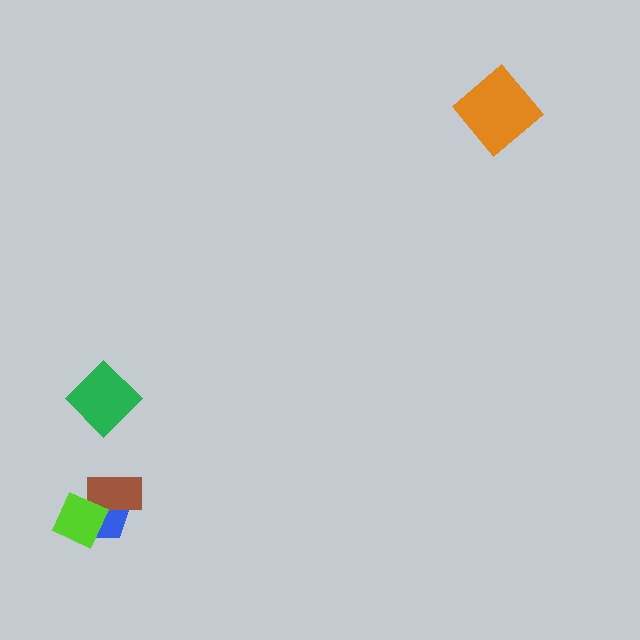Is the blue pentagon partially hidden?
Yes, it is partially covered by another shape.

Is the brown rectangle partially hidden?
Yes, it is partially covered by another shape.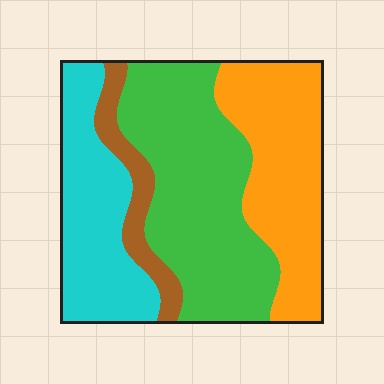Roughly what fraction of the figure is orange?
Orange takes up between a sixth and a third of the figure.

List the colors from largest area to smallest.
From largest to smallest: green, orange, cyan, brown.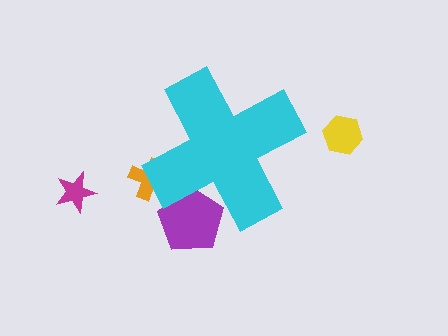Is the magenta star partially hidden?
No, the magenta star is fully visible.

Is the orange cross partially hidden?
Yes, the orange cross is partially hidden behind the cyan cross.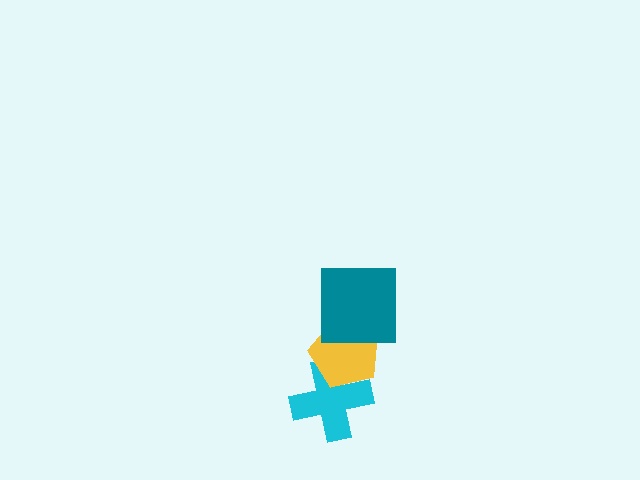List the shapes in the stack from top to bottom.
From top to bottom: the teal square, the yellow pentagon, the cyan cross.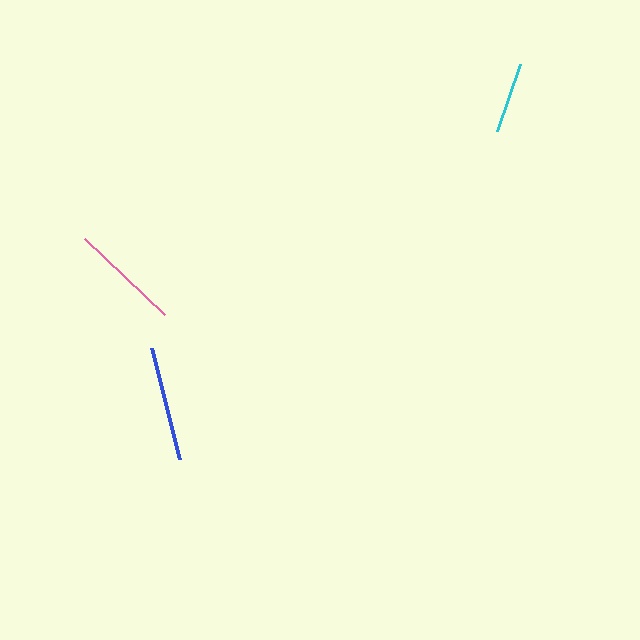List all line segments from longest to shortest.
From longest to shortest: blue, pink, cyan.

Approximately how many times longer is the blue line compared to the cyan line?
The blue line is approximately 1.6 times the length of the cyan line.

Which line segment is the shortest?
The cyan line is the shortest at approximately 71 pixels.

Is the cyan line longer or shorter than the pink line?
The pink line is longer than the cyan line.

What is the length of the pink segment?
The pink segment is approximately 110 pixels long.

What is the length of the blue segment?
The blue segment is approximately 115 pixels long.